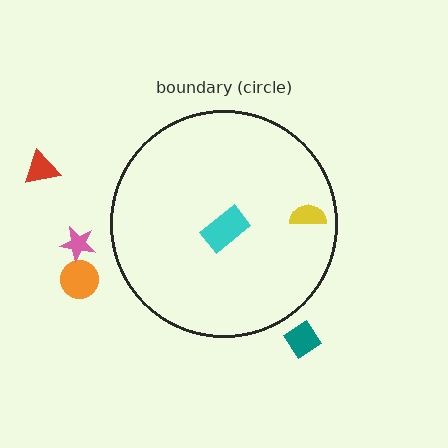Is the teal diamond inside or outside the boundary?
Outside.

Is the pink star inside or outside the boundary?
Outside.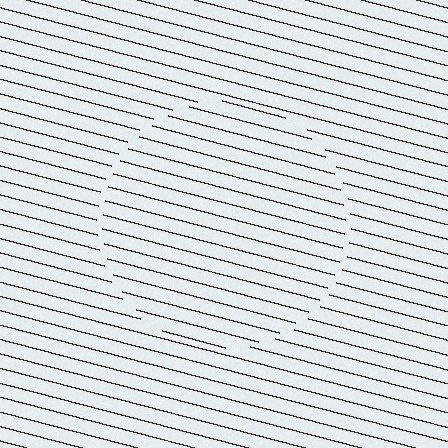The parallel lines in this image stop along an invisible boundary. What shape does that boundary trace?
An illusory circle. The interior of the shape contains the same grating, shifted by half a period — the contour is defined by the phase discontinuity where line-ends from the inner and outer gratings abut.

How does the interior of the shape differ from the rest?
The interior of the shape contains the same grating, shifted by half a period — the contour is defined by the phase discontinuity where line-ends from the inner and outer gratings abut.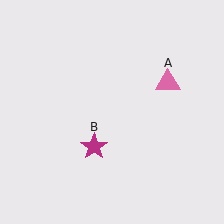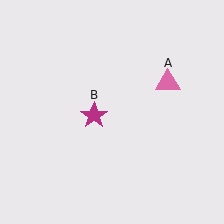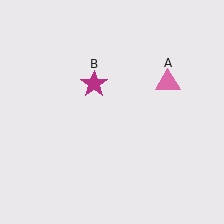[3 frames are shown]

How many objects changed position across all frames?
1 object changed position: magenta star (object B).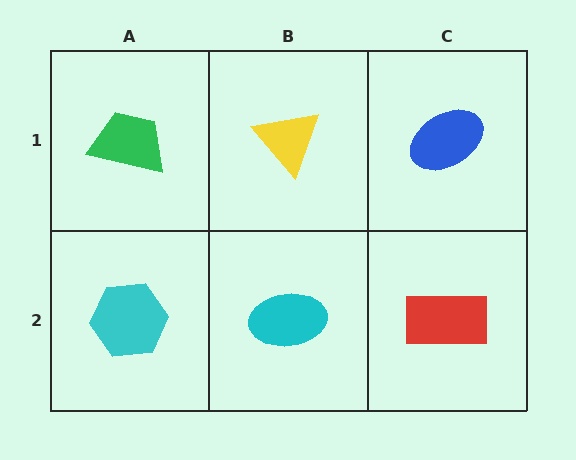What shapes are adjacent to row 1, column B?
A cyan ellipse (row 2, column B), a green trapezoid (row 1, column A), a blue ellipse (row 1, column C).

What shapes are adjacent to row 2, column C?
A blue ellipse (row 1, column C), a cyan ellipse (row 2, column B).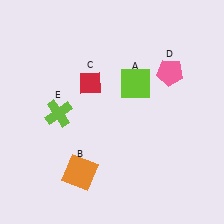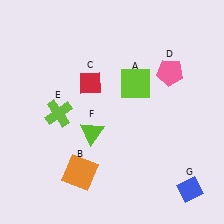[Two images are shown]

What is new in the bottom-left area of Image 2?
A lime triangle (F) was added in the bottom-left area of Image 2.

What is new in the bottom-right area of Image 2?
A blue diamond (G) was added in the bottom-right area of Image 2.